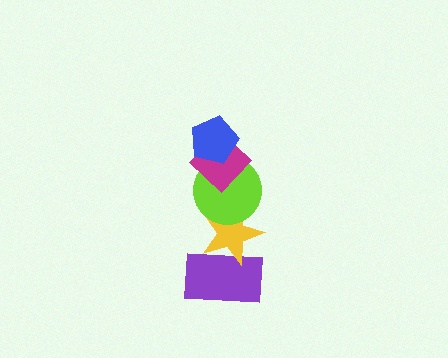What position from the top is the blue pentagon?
The blue pentagon is 1st from the top.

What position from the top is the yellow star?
The yellow star is 4th from the top.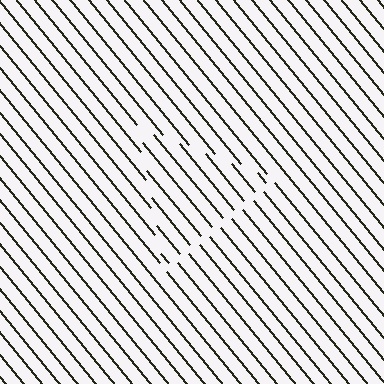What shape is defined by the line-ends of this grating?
An illusory triangle. The interior of the shape contains the same grating, shifted by half a period — the contour is defined by the phase discontinuity where line-ends from the inner and outer gratings abut.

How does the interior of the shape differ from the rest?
The interior of the shape contains the same grating, shifted by half a period — the contour is defined by the phase discontinuity where line-ends from the inner and outer gratings abut.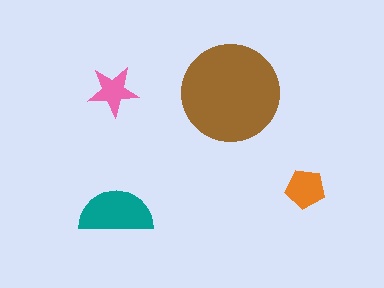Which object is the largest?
The brown circle.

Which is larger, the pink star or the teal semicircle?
The teal semicircle.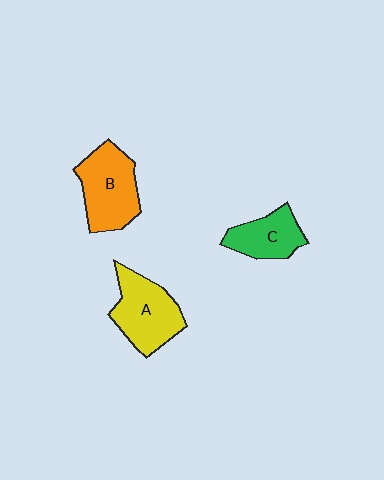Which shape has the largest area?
Shape B (orange).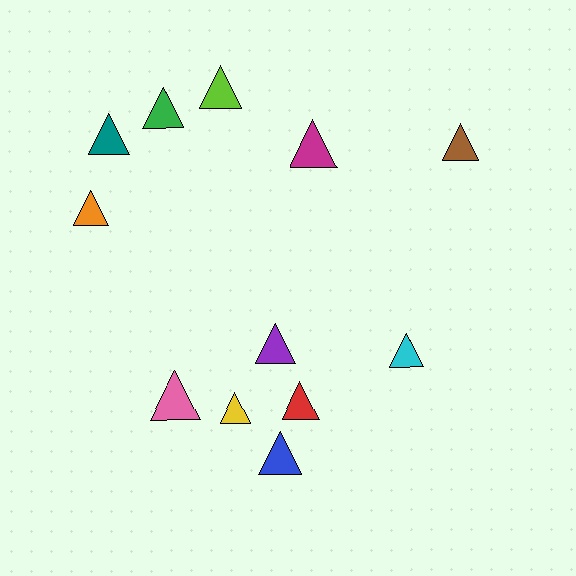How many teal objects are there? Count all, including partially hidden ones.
There is 1 teal object.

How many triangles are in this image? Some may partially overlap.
There are 12 triangles.